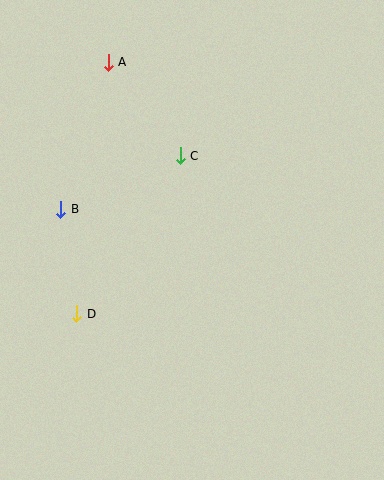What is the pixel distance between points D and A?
The distance between D and A is 254 pixels.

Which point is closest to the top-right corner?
Point C is closest to the top-right corner.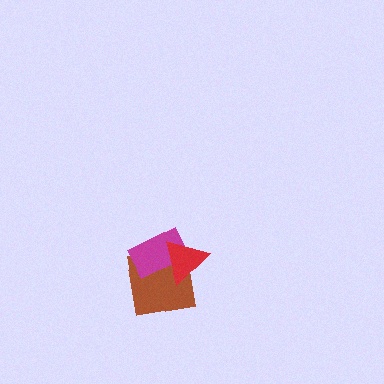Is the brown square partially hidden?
Yes, it is partially covered by another shape.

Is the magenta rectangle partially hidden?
Yes, it is partially covered by another shape.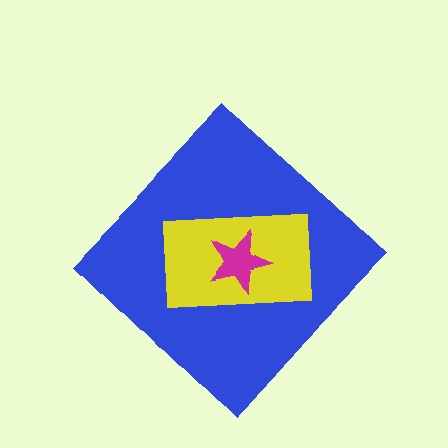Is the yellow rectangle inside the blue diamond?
Yes.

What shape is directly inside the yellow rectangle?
The magenta star.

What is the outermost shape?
The blue diamond.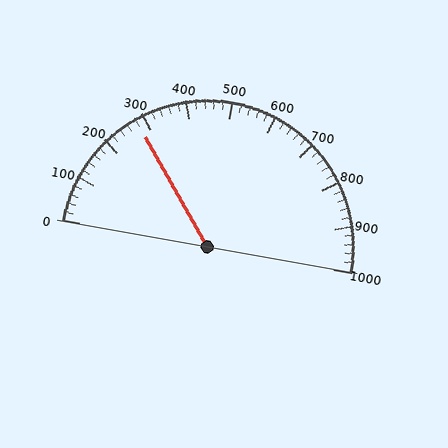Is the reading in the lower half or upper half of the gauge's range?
The reading is in the lower half of the range (0 to 1000).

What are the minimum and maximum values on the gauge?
The gauge ranges from 0 to 1000.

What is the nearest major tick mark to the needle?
The nearest major tick mark is 300.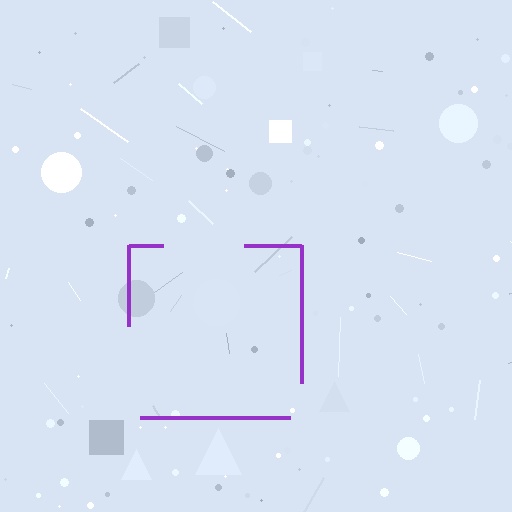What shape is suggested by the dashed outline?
The dashed outline suggests a square.